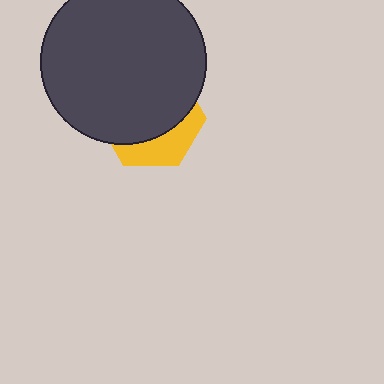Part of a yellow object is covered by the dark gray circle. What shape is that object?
It is a hexagon.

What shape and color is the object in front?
The object in front is a dark gray circle.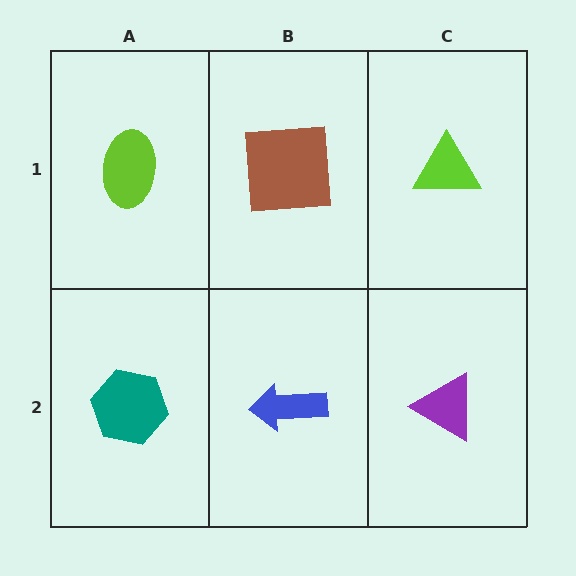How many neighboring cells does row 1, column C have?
2.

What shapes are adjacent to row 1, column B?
A blue arrow (row 2, column B), a lime ellipse (row 1, column A), a lime triangle (row 1, column C).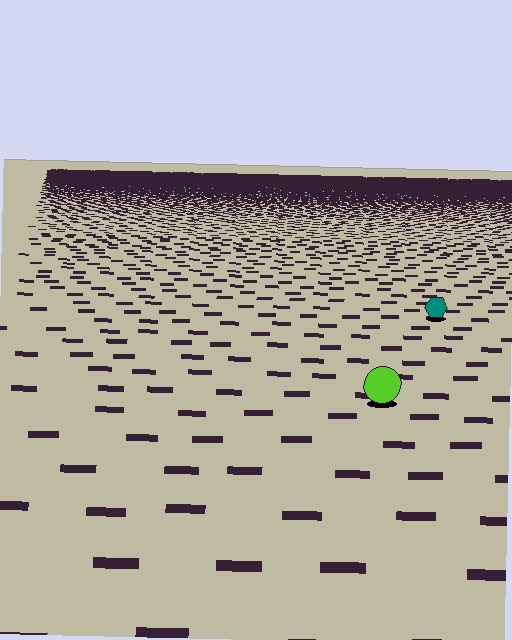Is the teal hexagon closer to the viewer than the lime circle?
No. The lime circle is closer — you can tell from the texture gradient: the ground texture is coarser near it.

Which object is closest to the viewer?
The lime circle is closest. The texture marks near it are larger and more spread out.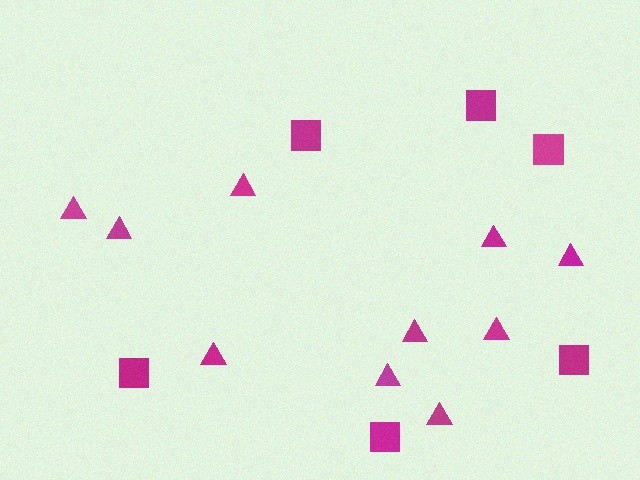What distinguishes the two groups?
There are 2 groups: one group of squares (6) and one group of triangles (10).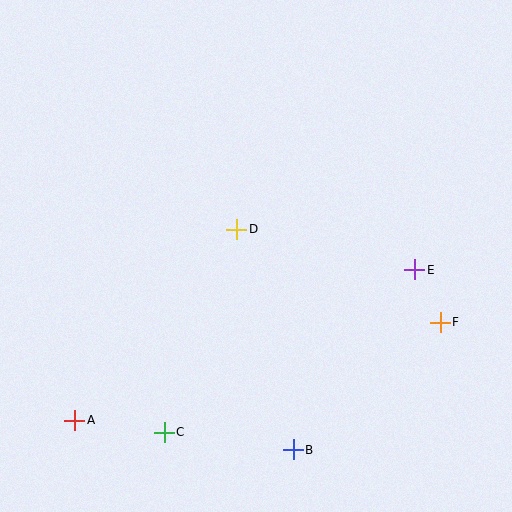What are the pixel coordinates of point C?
Point C is at (164, 432).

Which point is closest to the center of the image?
Point D at (237, 229) is closest to the center.